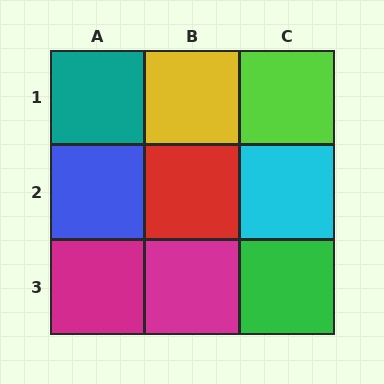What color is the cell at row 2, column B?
Red.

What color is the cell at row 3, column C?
Green.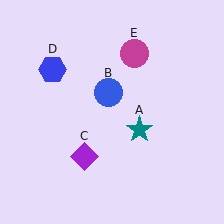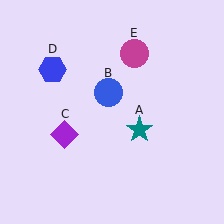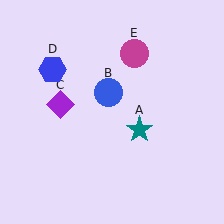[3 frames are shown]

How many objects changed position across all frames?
1 object changed position: purple diamond (object C).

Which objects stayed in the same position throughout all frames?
Teal star (object A) and blue circle (object B) and blue hexagon (object D) and magenta circle (object E) remained stationary.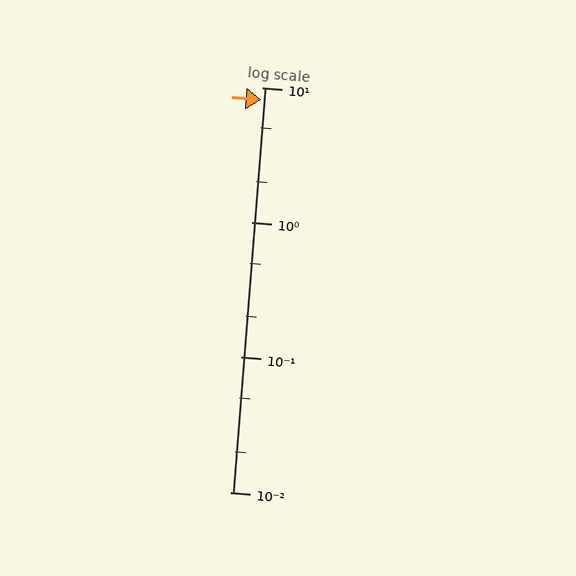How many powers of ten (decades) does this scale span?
The scale spans 3 decades, from 0.01 to 10.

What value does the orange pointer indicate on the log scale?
The pointer indicates approximately 8.1.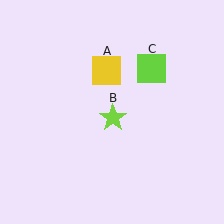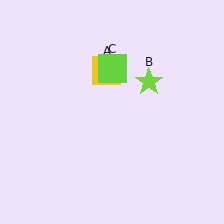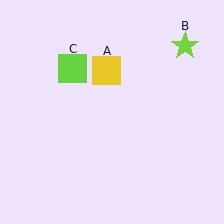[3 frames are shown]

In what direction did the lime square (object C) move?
The lime square (object C) moved left.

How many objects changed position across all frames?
2 objects changed position: lime star (object B), lime square (object C).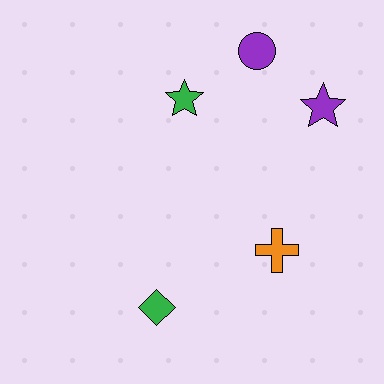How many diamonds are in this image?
There is 1 diamond.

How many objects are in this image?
There are 5 objects.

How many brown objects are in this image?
There are no brown objects.